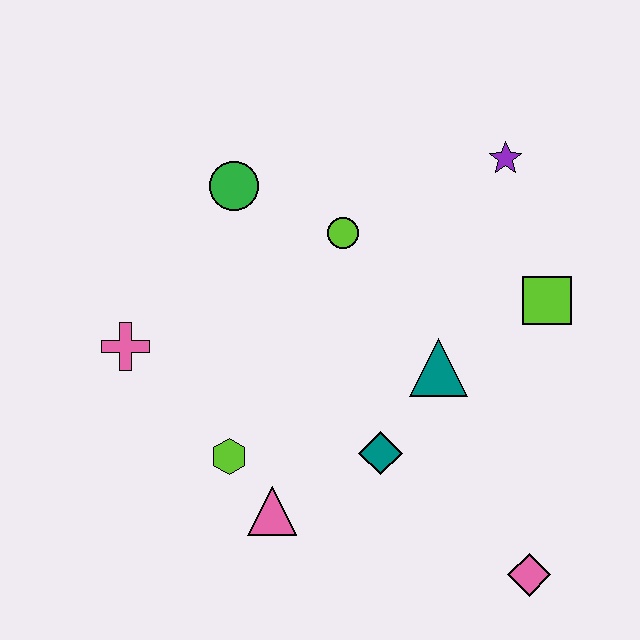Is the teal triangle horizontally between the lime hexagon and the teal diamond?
No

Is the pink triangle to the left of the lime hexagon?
No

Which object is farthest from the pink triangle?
The purple star is farthest from the pink triangle.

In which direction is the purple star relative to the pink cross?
The purple star is to the right of the pink cross.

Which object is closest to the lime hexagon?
The pink triangle is closest to the lime hexagon.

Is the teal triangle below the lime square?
Yes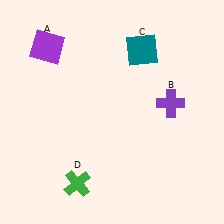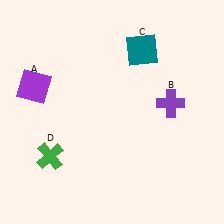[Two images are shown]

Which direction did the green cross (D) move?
The green cross (D) moved up.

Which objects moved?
The objects that moved are: the purple square (A), the green cross (D).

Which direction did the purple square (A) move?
The purple square (A) moved down.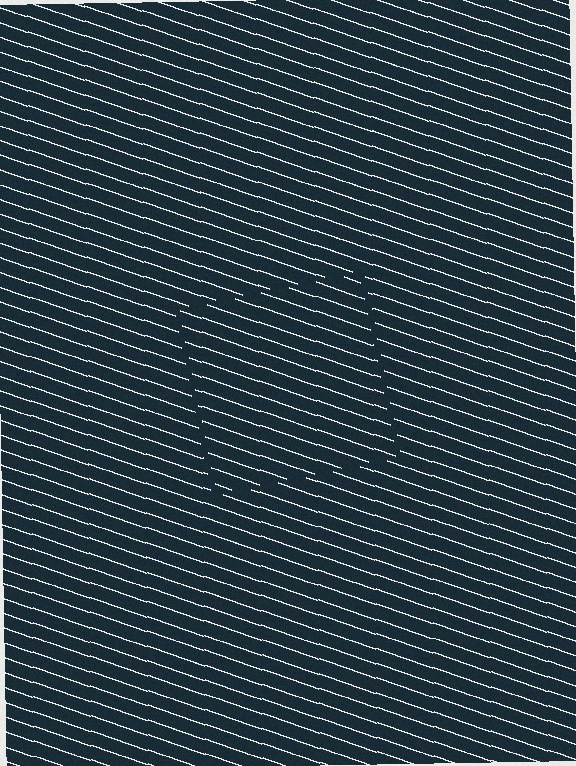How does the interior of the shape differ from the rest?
The interior of the shape contains the same grating, shifted by half a period — the contour is defined by the phase discontinuity where line-ends from the inner and outer gratings abut.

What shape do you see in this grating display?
An illusory square. The interior of the shape contains the same grating, shifted by half a period — the contour is defined by the phase discontinuity where line-ends from the inner and outer gratings abut.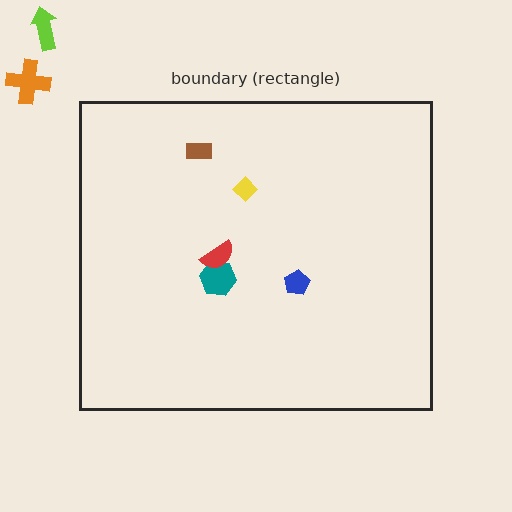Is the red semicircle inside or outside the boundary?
Inside.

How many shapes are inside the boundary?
5 inside, 2 outside.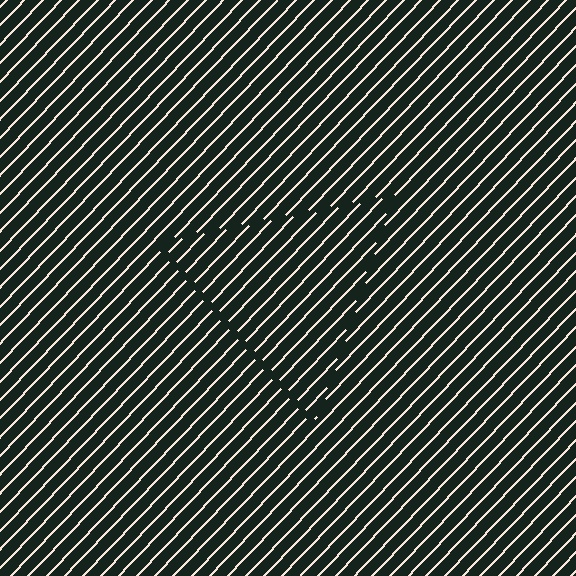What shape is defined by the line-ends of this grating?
An illusory triangle. The interior of the shape contains the same grating, shifted by half a period — the contour is defined by the phase discontinuity where line-ends from the inner and outer gratings abut.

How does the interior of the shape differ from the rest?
The interior of the shape contains the same grating, shifted by half a period — the contour is defined by the phase discontinuity where line-ends from the inner and outer gratings abut.